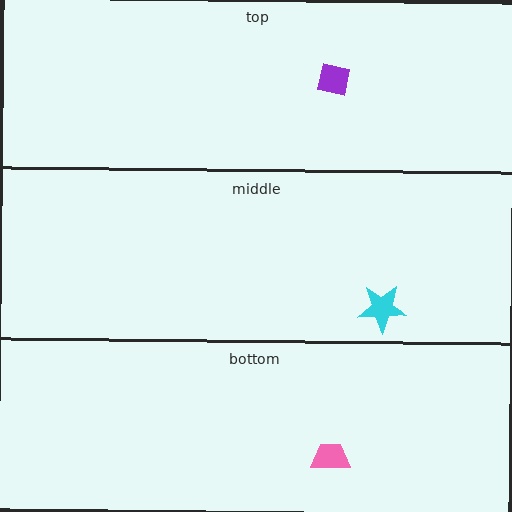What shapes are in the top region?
The purple square.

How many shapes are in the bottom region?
1.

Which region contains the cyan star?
The middle region.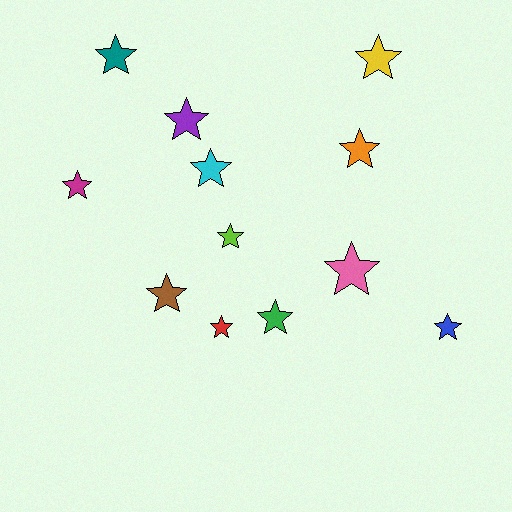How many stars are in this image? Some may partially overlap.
There are 12 stars.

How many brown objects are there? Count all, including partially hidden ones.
There is 1 brown object.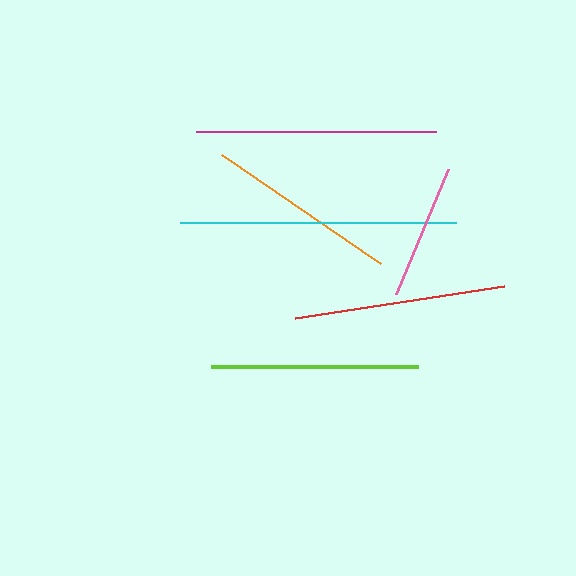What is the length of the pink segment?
The pink segment is approximately 135 pixels long.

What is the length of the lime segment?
The lime segment is approximately 207 pixels long.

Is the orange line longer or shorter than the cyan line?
The cyan line is longer than the orange line.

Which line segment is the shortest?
The pink line is the shortest at approximately 135 pixels.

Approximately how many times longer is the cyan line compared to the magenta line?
The cyan line is approximately 1.2 times the length of the magenta line.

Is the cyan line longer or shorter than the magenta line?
The cyan line is longer than the magenta line.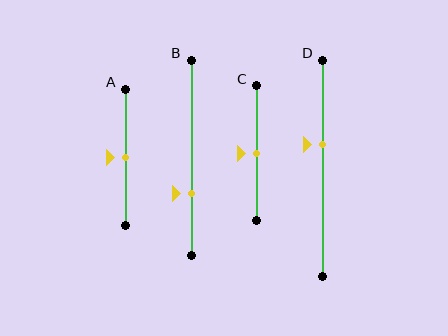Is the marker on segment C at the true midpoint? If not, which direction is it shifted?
Yes, the marker on segment C is at the true midpoint.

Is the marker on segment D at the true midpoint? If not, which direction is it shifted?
No, the marker on segment D is shifted upward by about 11% of the segment length.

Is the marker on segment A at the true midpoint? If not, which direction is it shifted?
Yes, the marker on segment A is at the true midpoint.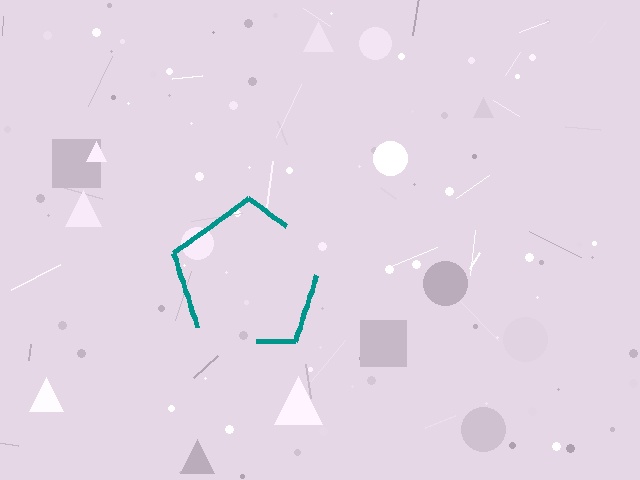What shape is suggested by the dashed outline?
The dashed outline suggests a pentagon.